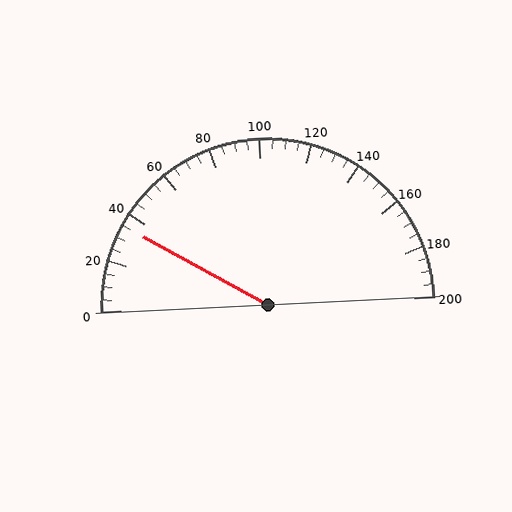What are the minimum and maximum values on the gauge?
The gauge ranges from 0 to 200.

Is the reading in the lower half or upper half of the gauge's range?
The reading is in the lower half of the range (0 to 200).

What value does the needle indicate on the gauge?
The needle indicates approximately 35.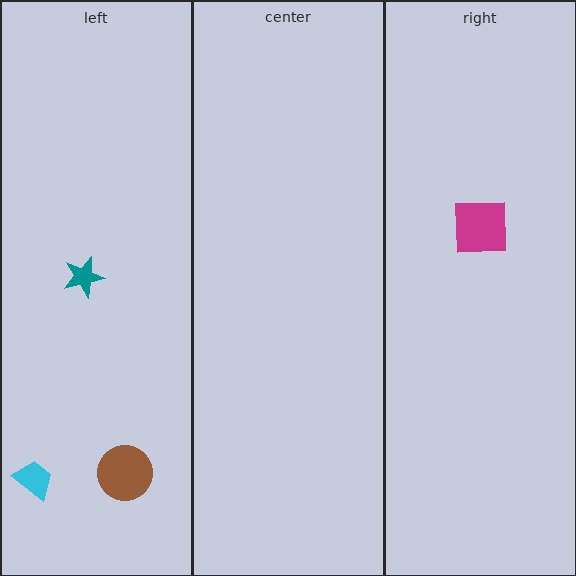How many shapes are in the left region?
3.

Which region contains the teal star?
The left region.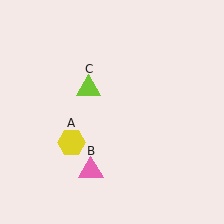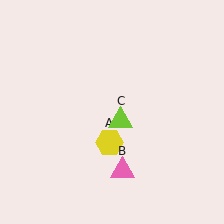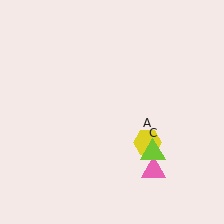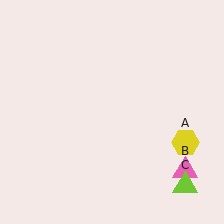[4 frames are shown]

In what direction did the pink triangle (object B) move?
The pink triangle (object B) moved right.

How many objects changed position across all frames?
3 objects changed position: yellow hexagon (object A), pink triangle (object B), lime triangle (object C).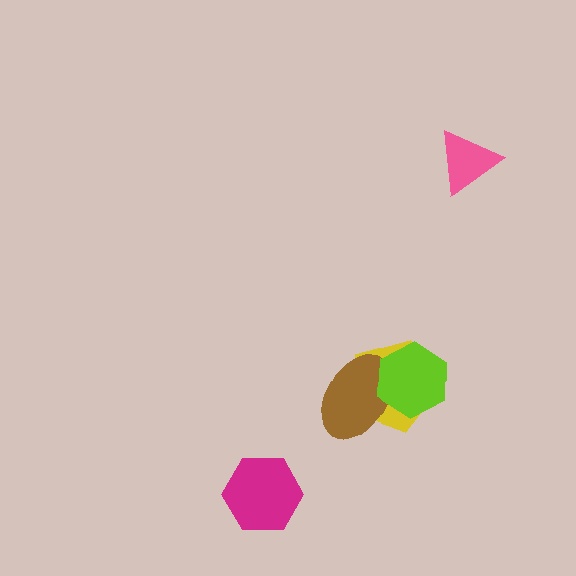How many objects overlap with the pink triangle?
0 objects overlap with the pink triangle.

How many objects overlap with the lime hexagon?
2 objects overlap with the lime hexagon.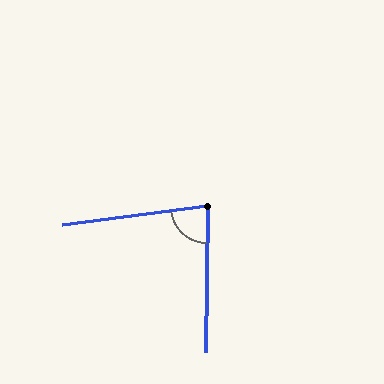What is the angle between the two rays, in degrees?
Approximately 82 degrees.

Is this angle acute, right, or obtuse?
It is acute.